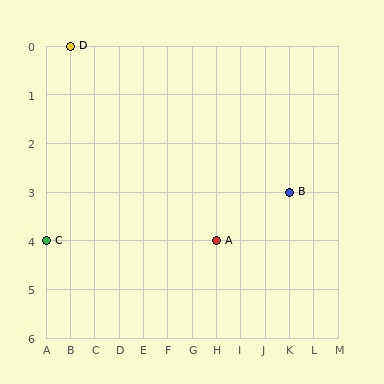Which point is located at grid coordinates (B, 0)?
Point D is at (B, 0).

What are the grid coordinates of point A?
Point A is at grid coordinates (H, 4).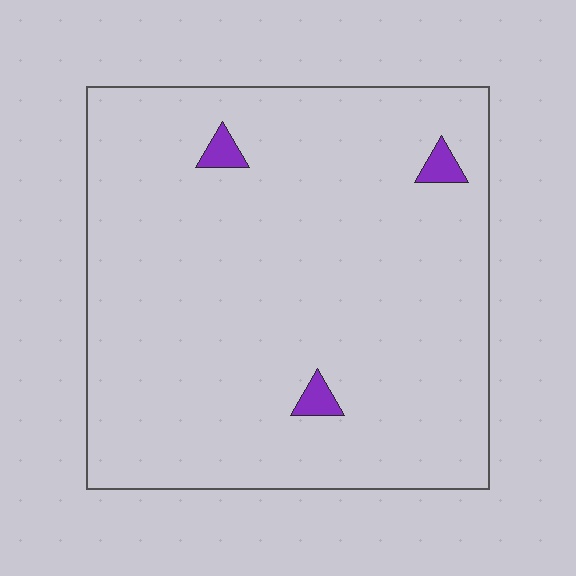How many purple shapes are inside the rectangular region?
3.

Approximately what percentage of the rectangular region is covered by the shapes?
Approximately 0%.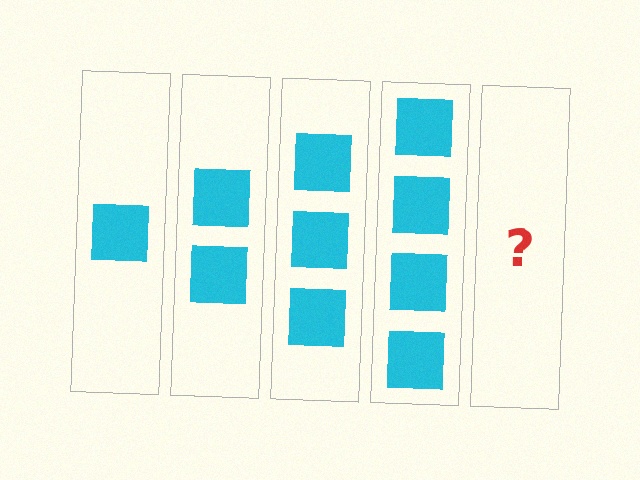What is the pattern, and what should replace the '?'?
The pattern is that each step adds one more square. The '?' should be 5 squares.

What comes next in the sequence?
The next element should be 5 squares.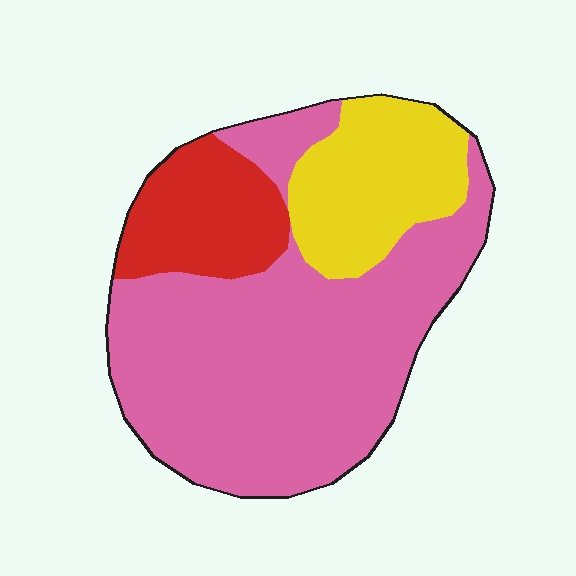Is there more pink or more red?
Pink.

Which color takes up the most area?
Pink, at roughly 65%.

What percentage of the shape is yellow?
Yellow takes up between a sixth and a third of the shape.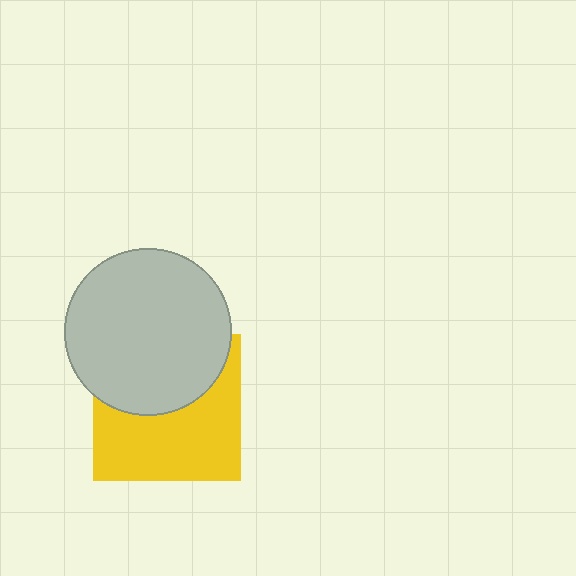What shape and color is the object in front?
The object in front is a light gray circle.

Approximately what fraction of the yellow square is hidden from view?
Roughly 44% of the yellow square is hidden behind the light gray circle.